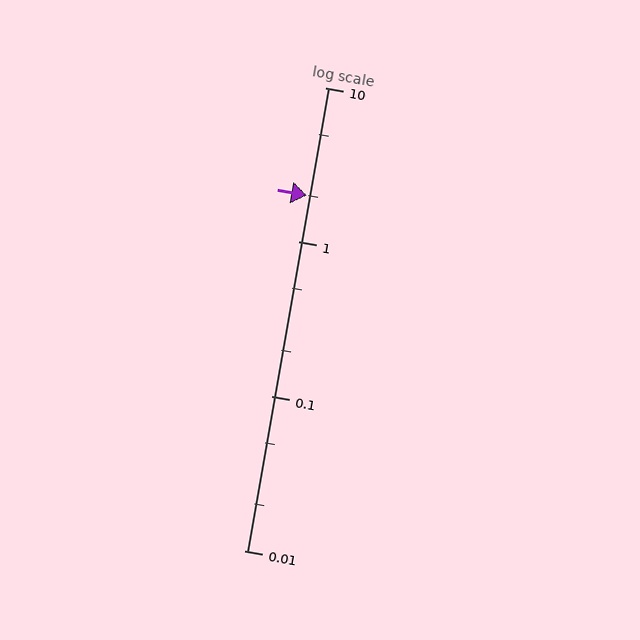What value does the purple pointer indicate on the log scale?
The pointer indicates approximately 2.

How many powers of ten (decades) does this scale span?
The scale spans 3 decades, from 0.01 to 10.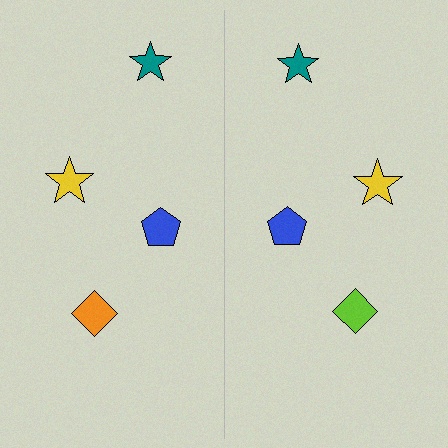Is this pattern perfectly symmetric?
No, the pattern is not perfectly symmetric. The lime diamond on the right side breaks the symmetry — its mirror counterpart is orange.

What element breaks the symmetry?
The lime diamond on the right side breaks the symmetry — its mirror counterpart is orange.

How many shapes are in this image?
There are 8 shapes in this image.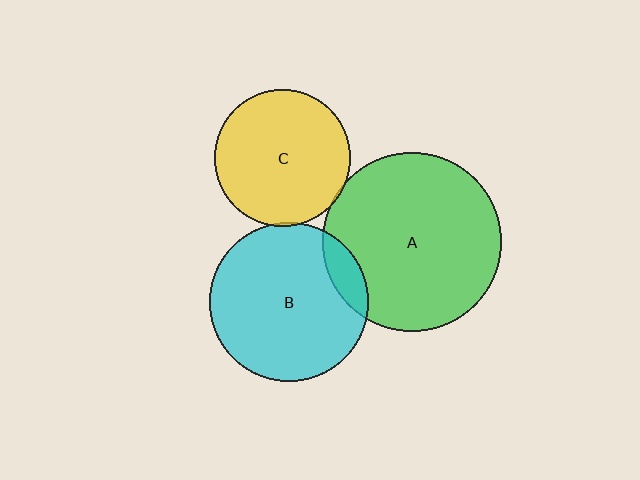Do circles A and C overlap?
Yes.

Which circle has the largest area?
Circle A (green).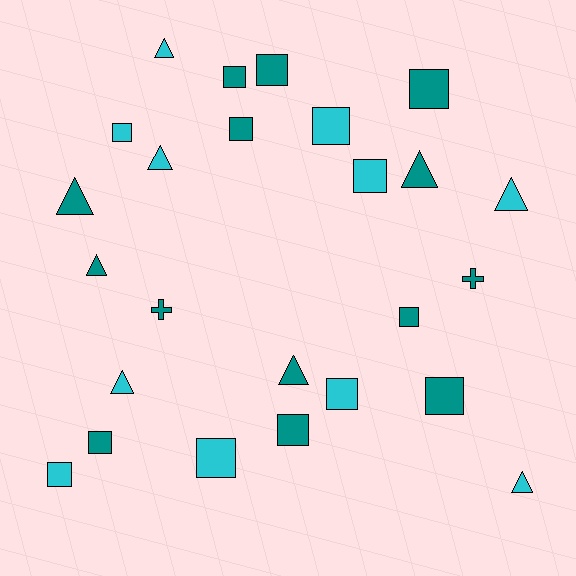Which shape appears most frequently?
Square, with 14 objects.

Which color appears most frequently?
Teal, with 14 objects.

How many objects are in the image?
There are 25 objects.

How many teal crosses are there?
There are 2 teal crosses.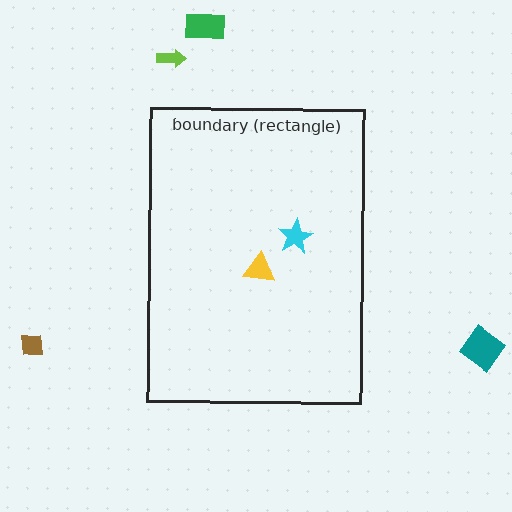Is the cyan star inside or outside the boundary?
Inside.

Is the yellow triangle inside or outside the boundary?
Inside.